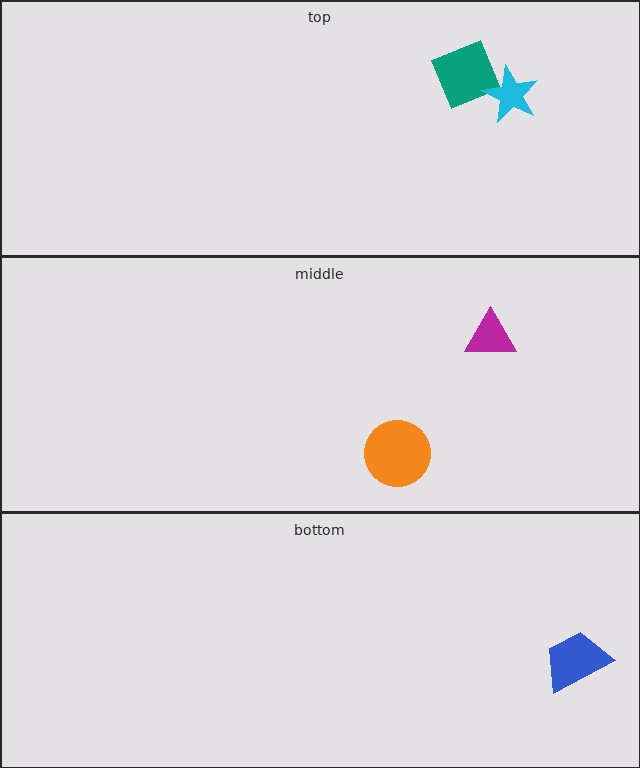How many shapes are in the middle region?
2.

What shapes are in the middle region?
The orange circle, the magenta triangle.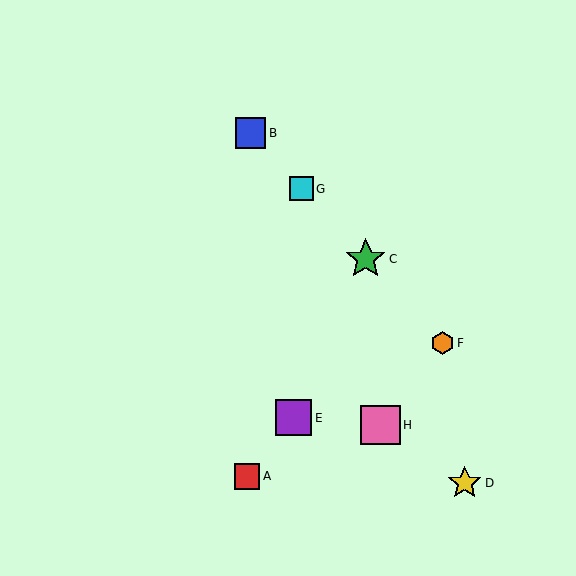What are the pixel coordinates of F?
Object F is at (443, 343).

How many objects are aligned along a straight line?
4 objects (B, C, F, G) are aligned along a straight line.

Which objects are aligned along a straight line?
Objects B, C, F, G are aligned along a straight line.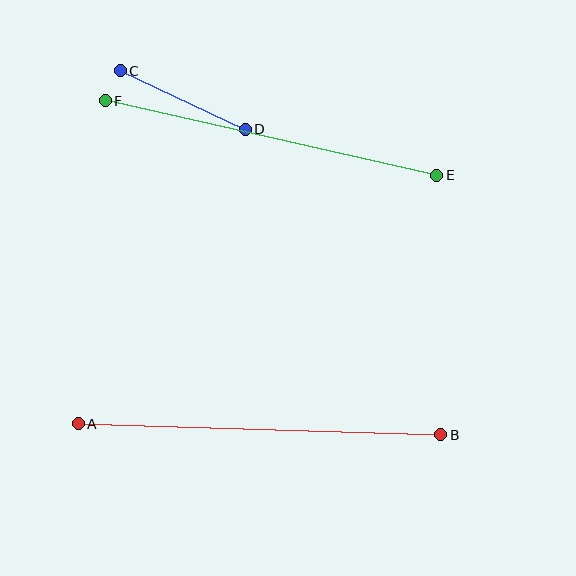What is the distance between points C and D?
The distance is approximately 138 pixels.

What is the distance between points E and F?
The distance is approximately 340 pixels.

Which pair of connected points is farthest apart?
Points A and B are farthest apart.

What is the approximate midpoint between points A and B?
The midpoint is at approximately (259, 429) pixels.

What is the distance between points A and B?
The distance is approximately 363 pixels.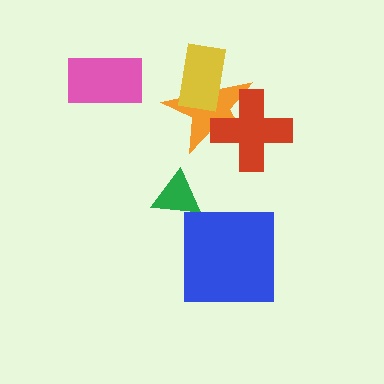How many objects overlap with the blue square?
0 objects overlap with the blue square.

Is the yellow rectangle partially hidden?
No, no other shape covers it.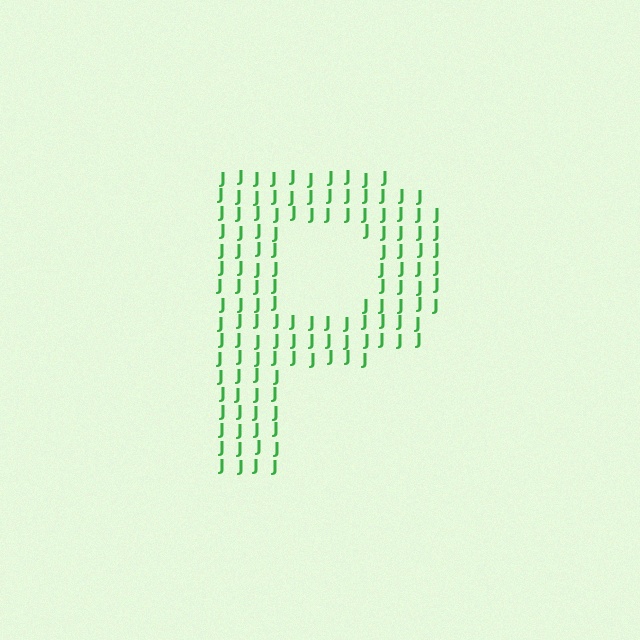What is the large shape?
The large shape is the letter P.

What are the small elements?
The small elements are letter J's.